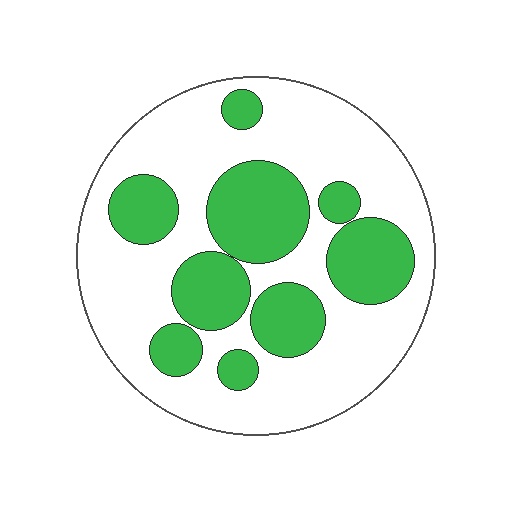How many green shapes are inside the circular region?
9.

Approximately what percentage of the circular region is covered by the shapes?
Approximately 35%.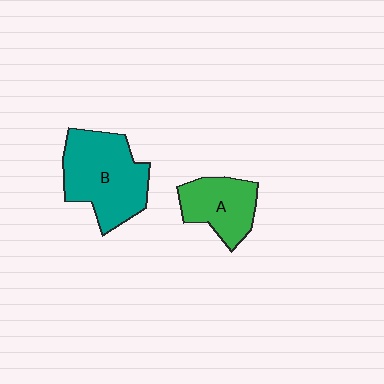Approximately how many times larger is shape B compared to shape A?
Approximately 1.6 times.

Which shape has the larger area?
Shape B (teal).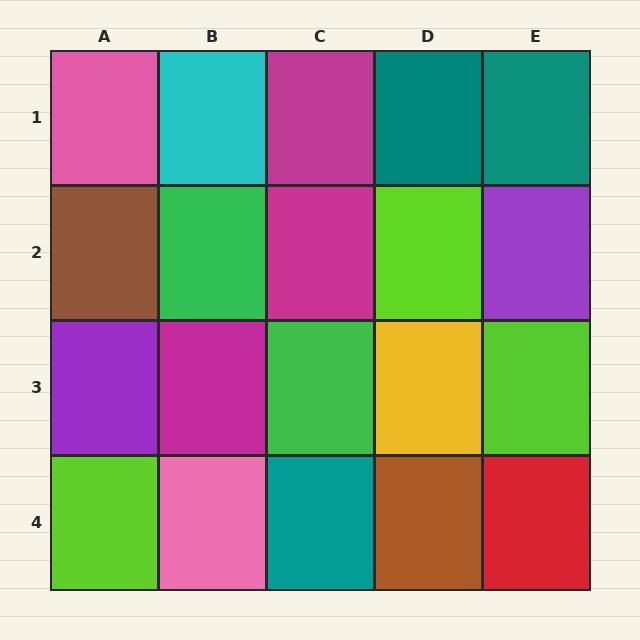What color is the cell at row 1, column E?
Teal.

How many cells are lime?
3 cells are lime.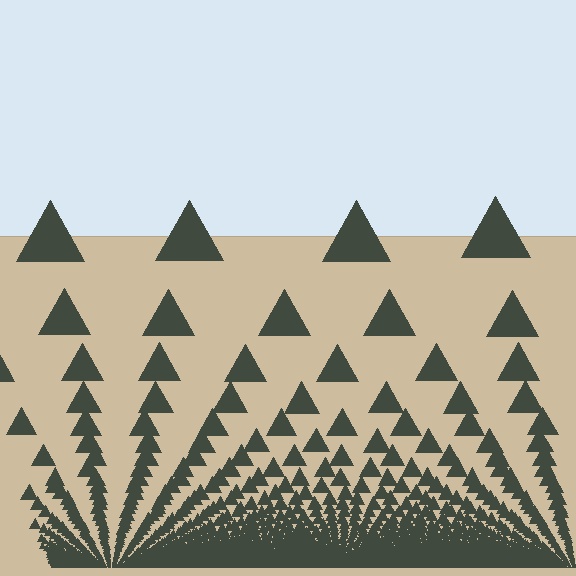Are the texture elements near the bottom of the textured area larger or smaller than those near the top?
Smaller. The gradient is inverted — elements near the bottom are smaller and denser.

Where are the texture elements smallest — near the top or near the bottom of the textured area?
Near the bottom.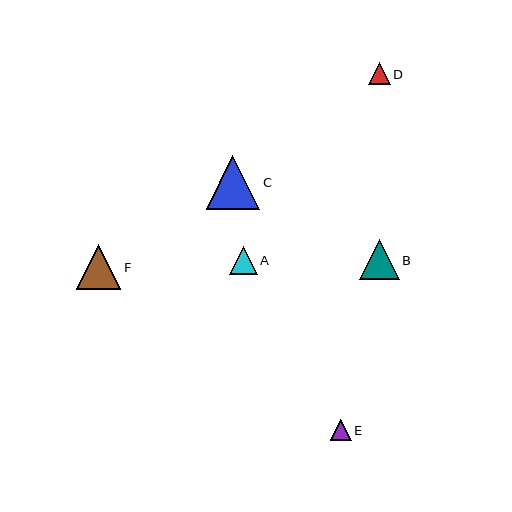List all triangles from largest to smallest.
From largest to smallest: C, F, B, A, D, E.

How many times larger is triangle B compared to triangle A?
Triangle B is approximately 1.4 times the size of triangle A.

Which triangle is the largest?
Triangle C is the largest with a size of approximately 54 pixels.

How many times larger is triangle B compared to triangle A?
Triangle B is approximately 1.4 times the size of triangle A.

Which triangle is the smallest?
Triangle E is the smallest with a size of approximately 20 pixels.